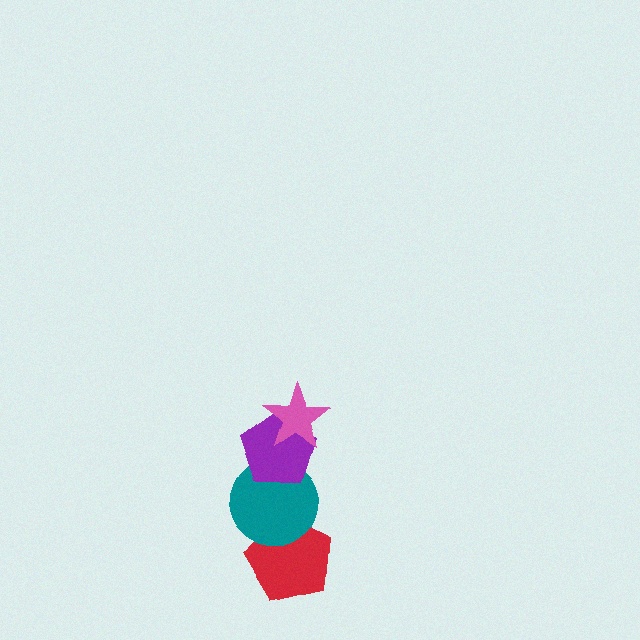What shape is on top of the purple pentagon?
The pink star is on top of the purple pentagon.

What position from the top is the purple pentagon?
The purple pentagon is 2nd from the top.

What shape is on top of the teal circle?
The purple pentagon is on top of the teal circle.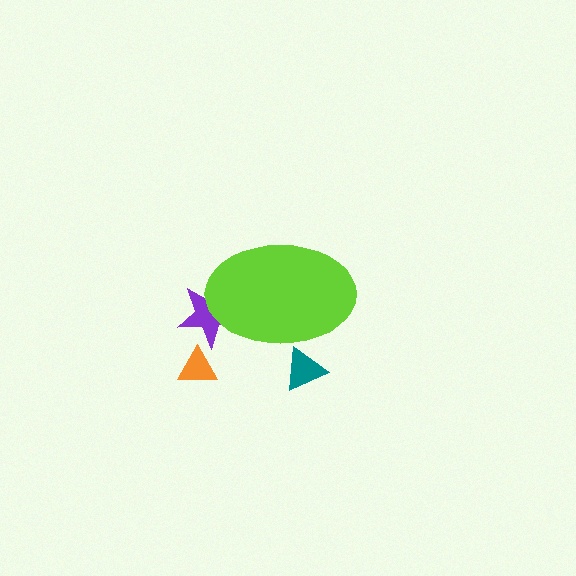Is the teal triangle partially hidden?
Yes, the teal triangle is partially hidden behind the lime ellipse.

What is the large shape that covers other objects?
A lime ellipse.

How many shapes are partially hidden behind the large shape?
2 shapes are partially hidden.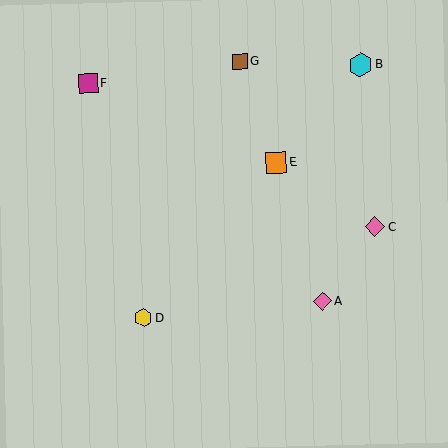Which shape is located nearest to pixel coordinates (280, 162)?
The orange square (labeled E) at (276, 163) is nearest to that location.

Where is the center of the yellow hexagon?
The center of the yellow hexagon is at (143, 318).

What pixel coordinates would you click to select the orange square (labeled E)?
Click at (276, 163) to select the orange square E.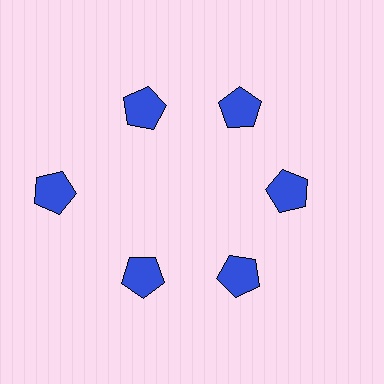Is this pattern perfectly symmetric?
No. The 6 blue pentagons are arranged in a ring, but one element near the 9 o'clock position is pushed outward from the center, breaking the 6-fold rotational symmetry.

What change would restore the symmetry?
The symmetry would be restored by moving it inward, back onto the ring so that all 6 pentagons sit at equal angles and equal distance from the center.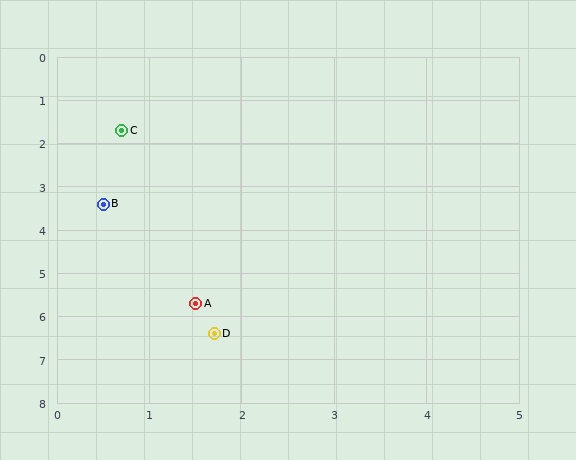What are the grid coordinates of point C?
Point C is at approximately (0.7, 1.7).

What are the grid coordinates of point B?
Point B is at approximately (0.5, 3.4).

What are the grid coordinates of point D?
Point D is at approximately (1.7, 6.4).